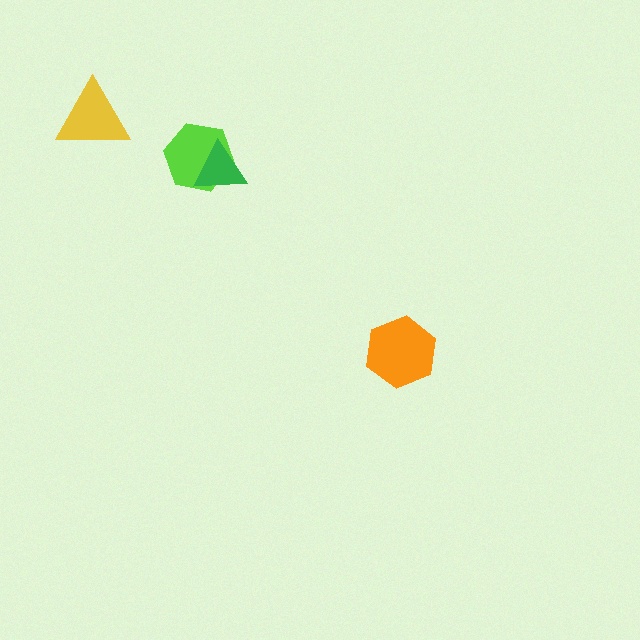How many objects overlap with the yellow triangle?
0 objects overlap with the yellow triangle.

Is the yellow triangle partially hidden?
No, no other shape covers it.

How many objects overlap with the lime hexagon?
1 object overlaps with the lime hexagon.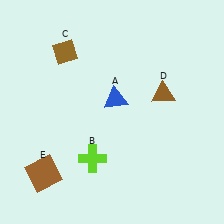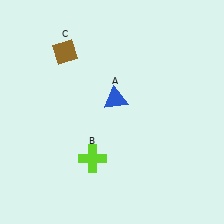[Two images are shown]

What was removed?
The brown square (E), the brown triangle (D) were removed in Image 2.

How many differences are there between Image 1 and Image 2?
There are 2 differences between the two images.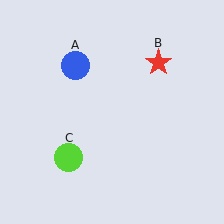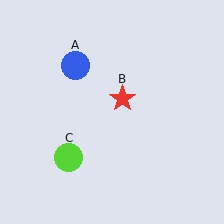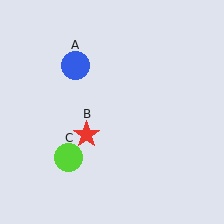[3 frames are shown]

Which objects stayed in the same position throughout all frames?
Blue circle (object A) and lime circle (object C) remained stationary.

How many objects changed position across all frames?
1 object changed position: red star (object B).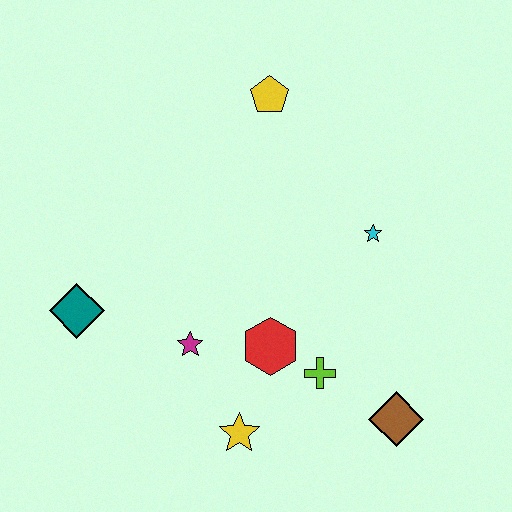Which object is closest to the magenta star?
The red hexagon is closest to the magenta star.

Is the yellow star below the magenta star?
Yes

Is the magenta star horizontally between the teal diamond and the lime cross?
Yes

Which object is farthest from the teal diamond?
The brown diamond is farthest from the teal diamond.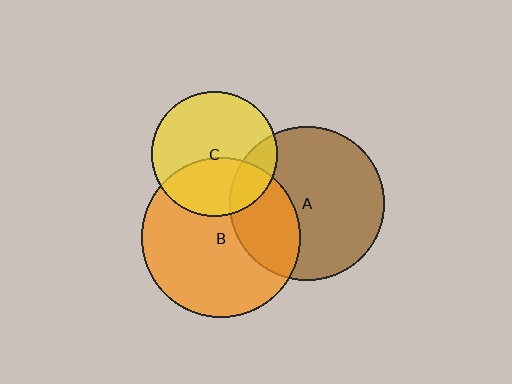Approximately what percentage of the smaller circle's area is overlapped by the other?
Approximately 40%.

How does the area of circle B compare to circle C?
Approximately 1.6 times.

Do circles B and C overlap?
Yes.